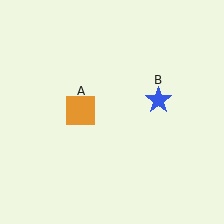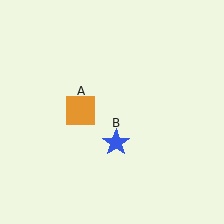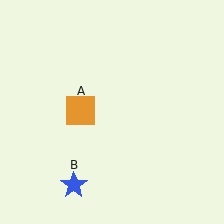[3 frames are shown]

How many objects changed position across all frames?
1 object changed position: blue star (object B).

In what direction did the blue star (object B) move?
The blue star (object B) moved down and to the left.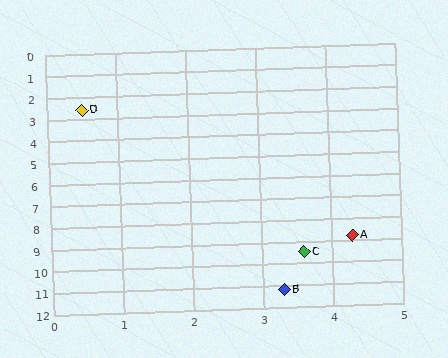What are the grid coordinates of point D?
Point D is at approximately (0.5, 2.6).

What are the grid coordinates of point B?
Point B is at approximately (3.3, 11.2).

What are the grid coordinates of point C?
Point C is at approximately (3.6, 9.5).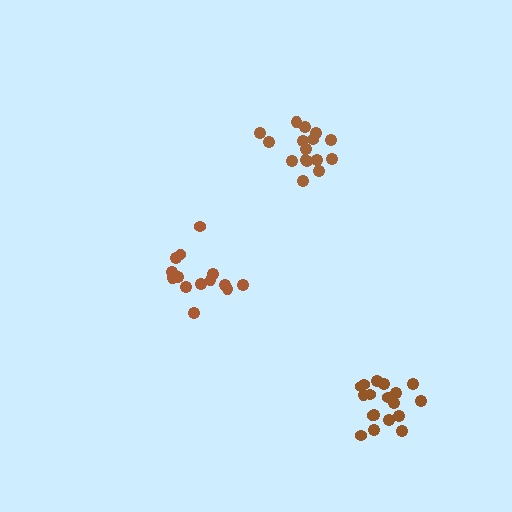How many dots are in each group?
Group 1: 18 dots, Group 2: 14 dots, Group 3: 16 dots (48 total).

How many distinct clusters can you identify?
There are 3 distinct clusters.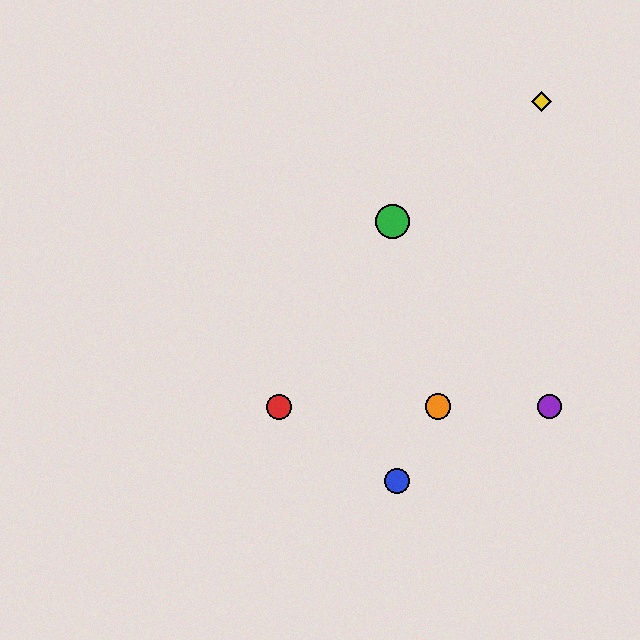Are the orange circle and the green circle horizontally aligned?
No, the orange circle is at y≈407 and the green circle is at y≈222.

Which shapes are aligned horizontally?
The red circle, the purple circle, the orange circle are aligned horizontally.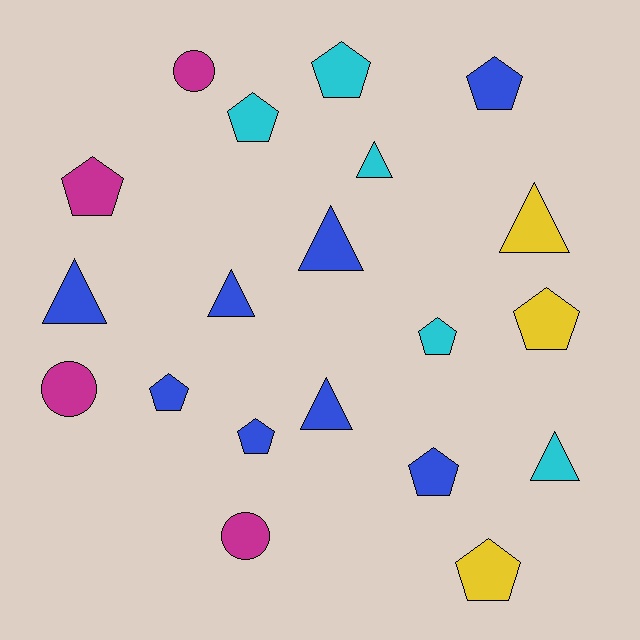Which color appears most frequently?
Blue, with 8 objects.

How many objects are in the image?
There are 20 objects.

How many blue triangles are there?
There are 4 blue triangles.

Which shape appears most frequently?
Pentagon, with 10 objects.